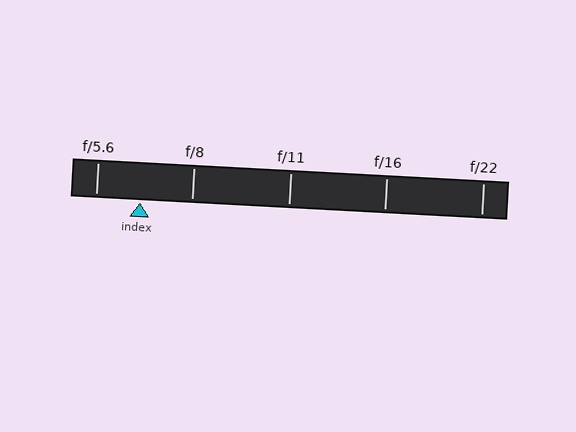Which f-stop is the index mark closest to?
The index mark is closest to f/5.6.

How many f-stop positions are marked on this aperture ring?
There are 5 f-stop positions marked.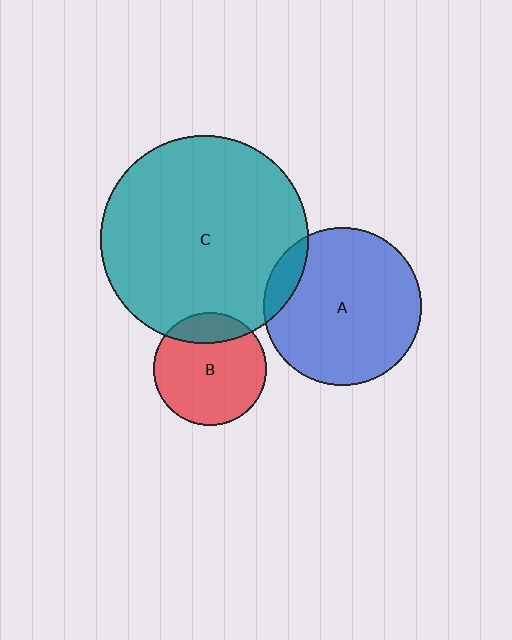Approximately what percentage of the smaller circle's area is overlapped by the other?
Approximately 10%.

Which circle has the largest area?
Circle C (teal).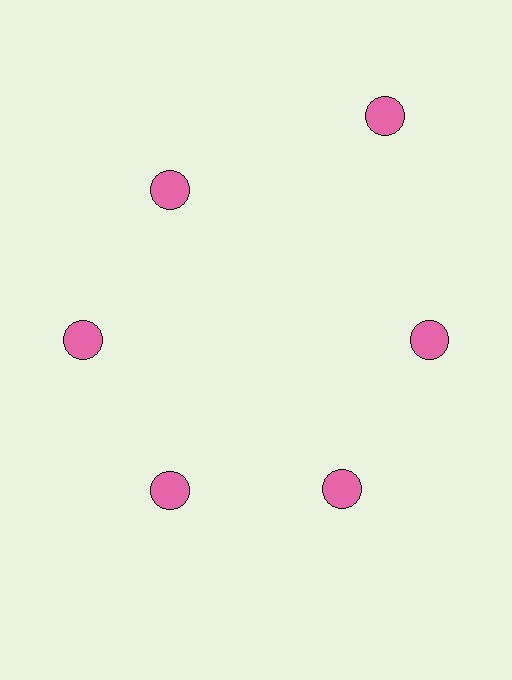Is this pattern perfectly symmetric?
No. The 6 pink circles are arranged in a ring, but one element near the 1 o'clock position is pushed outward from the center, breaking the 6-fold rotational symmetry.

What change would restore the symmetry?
The symmetry would be restored by moving it inward, back onto the ring so that all 6 circles sit at equal angles and equal distance from the center.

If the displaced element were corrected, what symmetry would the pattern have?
It would have 6-fold rotational symmetry — the pattern would map onto itself every 60 degrees.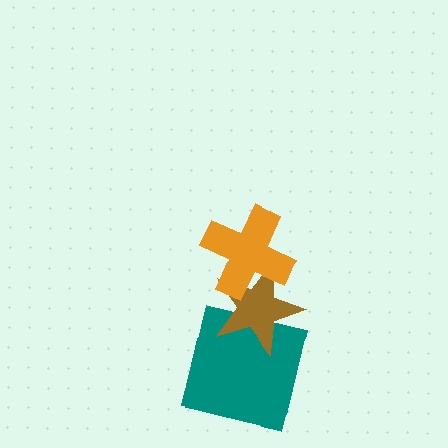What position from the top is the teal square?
The teal square is 3rd from the top.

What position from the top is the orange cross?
The orange cross is 1st from the top.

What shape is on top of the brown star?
The orange cross is on top of the brown star.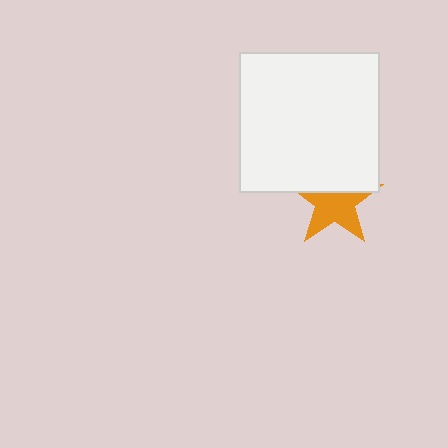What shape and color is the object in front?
The object in front is a white square.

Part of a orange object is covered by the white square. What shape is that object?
It is a star.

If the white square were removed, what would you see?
You would see the complete orange star.